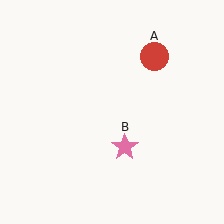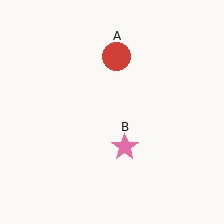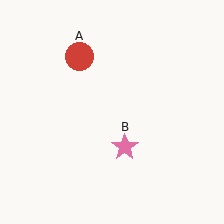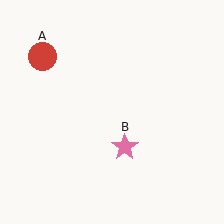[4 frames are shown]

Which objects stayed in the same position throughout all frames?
Pink star (object B) remained stationary.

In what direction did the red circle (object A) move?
The red circle (object A) moved left.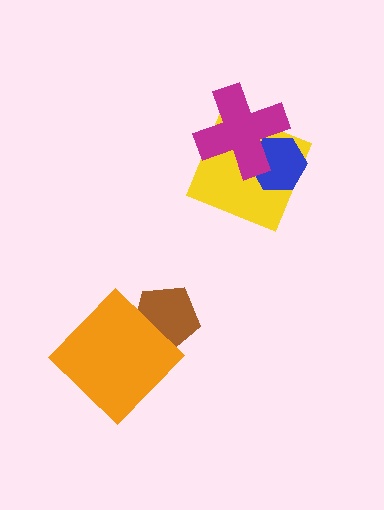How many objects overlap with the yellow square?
2 objects overlap with the yellow square.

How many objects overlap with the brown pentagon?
1 object overlaps with the brown pentagon.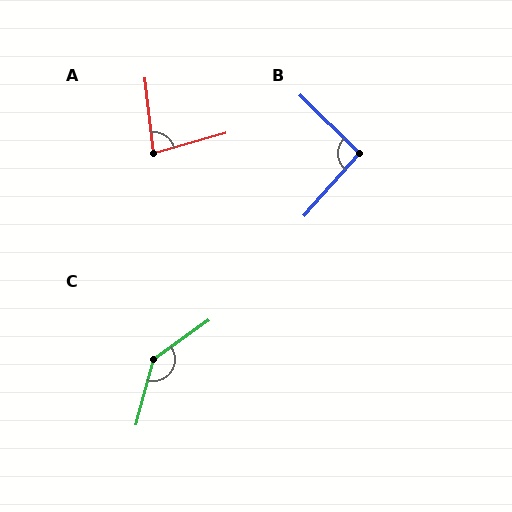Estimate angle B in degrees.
Approximately 93 degrees.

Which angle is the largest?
C, at approximately 141 degrees.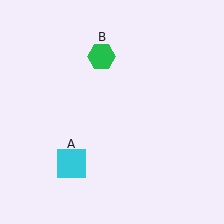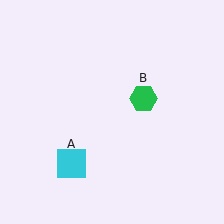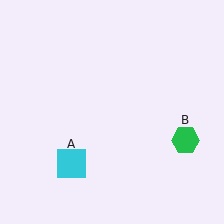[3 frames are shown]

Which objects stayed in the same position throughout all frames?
Cyan square (object A) remained stationary.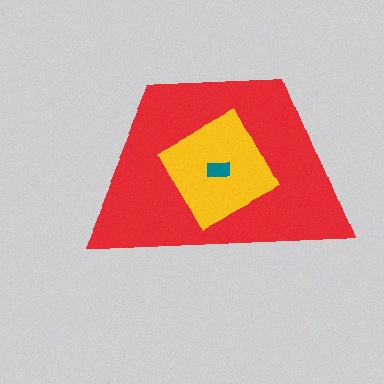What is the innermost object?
The teal rectangle.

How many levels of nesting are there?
3.